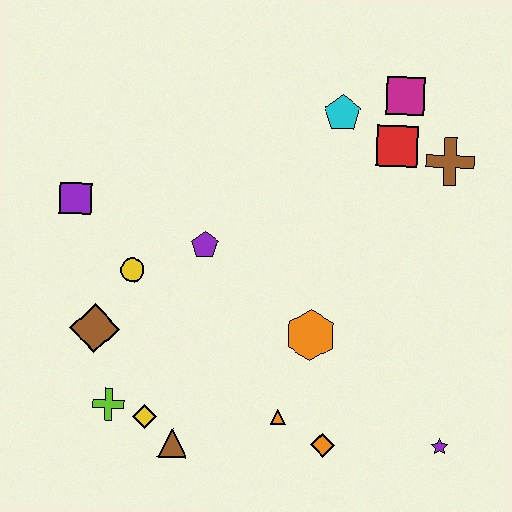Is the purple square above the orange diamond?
Yes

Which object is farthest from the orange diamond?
The magenta square is farthest from the orange diamond.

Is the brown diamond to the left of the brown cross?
Yes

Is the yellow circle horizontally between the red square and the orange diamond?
No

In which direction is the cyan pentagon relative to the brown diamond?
The cyan pentagon is to the right of the brown diamond.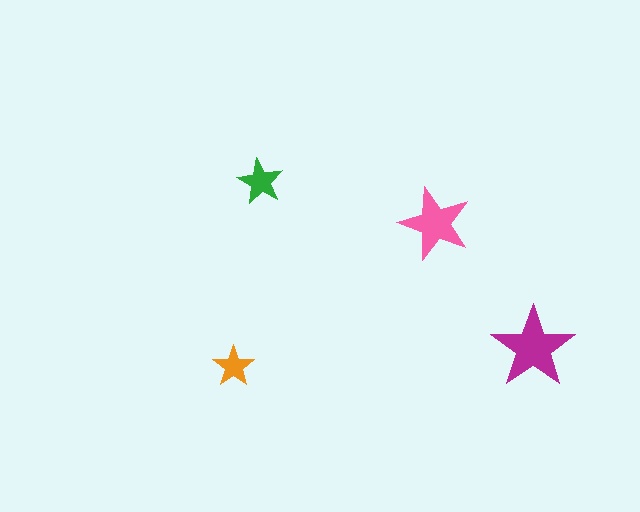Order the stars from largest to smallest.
the magenta one, the pink one, the green one, the orange one.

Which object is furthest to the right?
The magenta star is rightmost.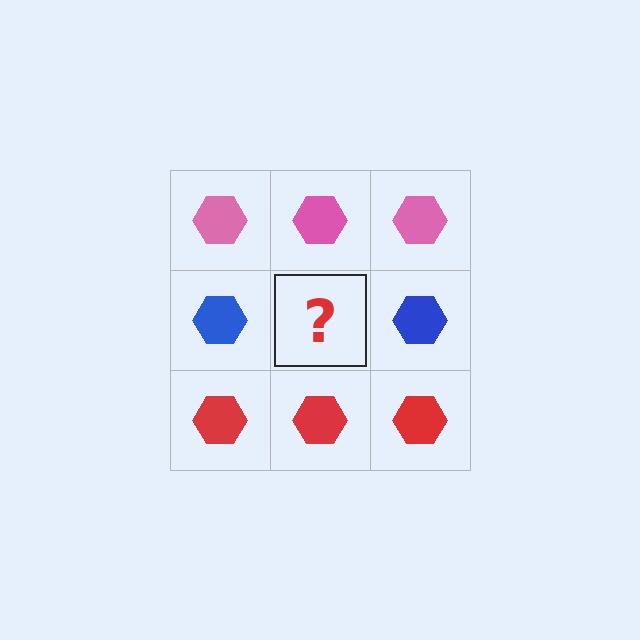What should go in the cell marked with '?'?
The missing cell should contain a blue hexagon.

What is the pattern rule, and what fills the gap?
The rule is that each row has a consistent color. The gap should be filled with a blue hexagon.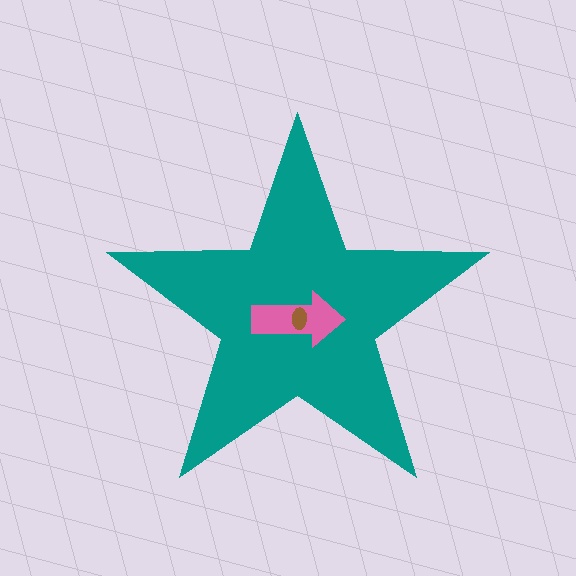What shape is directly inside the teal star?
The pink arrow.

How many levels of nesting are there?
3.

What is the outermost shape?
The teal star.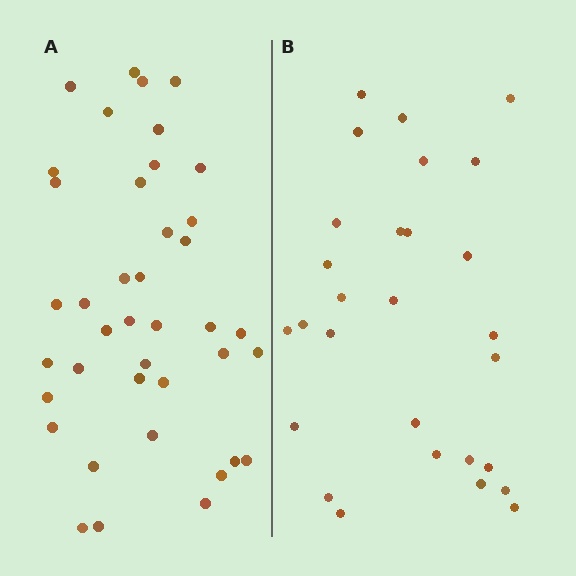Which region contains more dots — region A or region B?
Region A (the left region) has more dots.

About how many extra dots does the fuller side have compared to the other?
Region A has roughly 12 or so more dots than region B.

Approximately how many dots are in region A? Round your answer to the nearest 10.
About 40 dots.